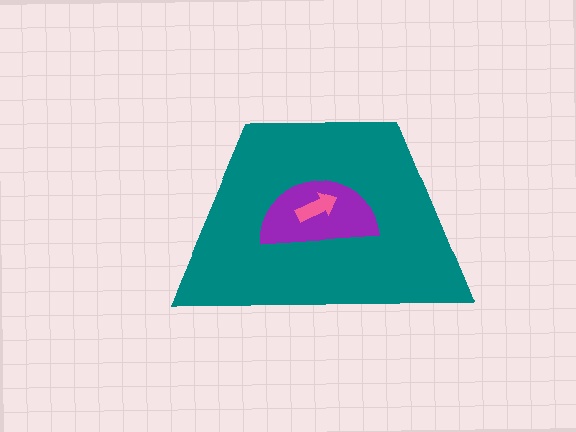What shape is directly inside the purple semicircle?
The pink arrow.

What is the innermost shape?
The pink arrow.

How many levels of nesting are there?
3.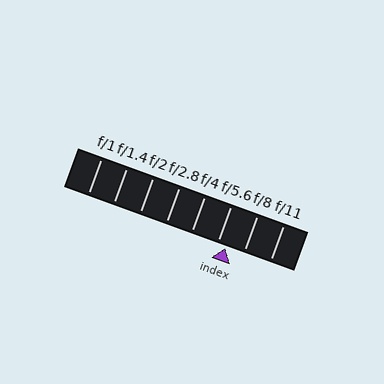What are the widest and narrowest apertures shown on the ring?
The widest aperture shown is f/1 and the narrowest is f/11.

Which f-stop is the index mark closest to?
The index mark is closest to f/5.6.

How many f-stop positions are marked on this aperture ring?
There are 8 f-stop positions marked.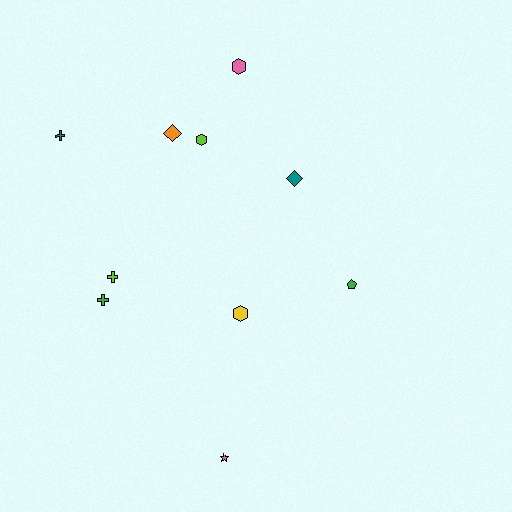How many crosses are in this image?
There are 3 crosses.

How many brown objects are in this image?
There are no brown objects.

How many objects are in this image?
There are 10 objects.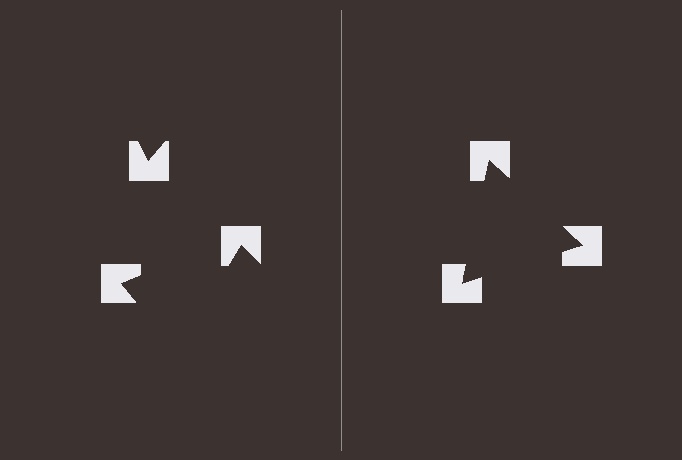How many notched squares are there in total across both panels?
6 — 3 on each side.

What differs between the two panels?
The notched squares are positioned identically on both sides; only the wedge orientations differ. On the right they align to a triangle; on the left they are misaligned.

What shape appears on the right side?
An illusory triangle.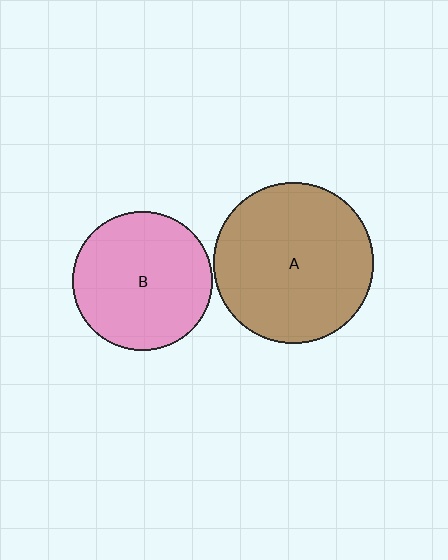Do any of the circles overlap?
No, none of the circles overlap.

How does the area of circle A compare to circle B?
Approximately 1.3 times.